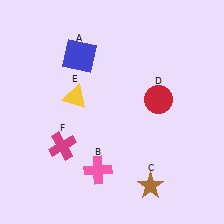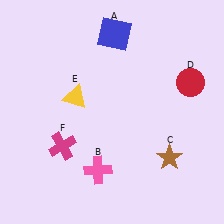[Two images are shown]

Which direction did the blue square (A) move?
The blue square (A) moved right.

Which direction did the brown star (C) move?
The brown star (C) moved up.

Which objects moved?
The objects that moved are: the blue square (A), the brown star (C), the red circle (D).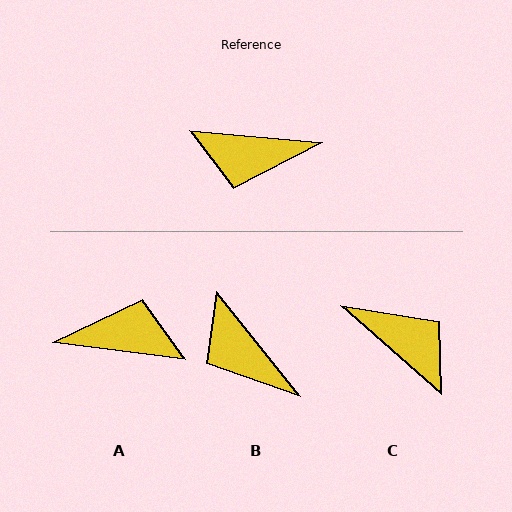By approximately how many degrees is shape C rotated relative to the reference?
Approximately 143 degrees counter-clockwise.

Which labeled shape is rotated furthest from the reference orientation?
A, about 178 degrees away.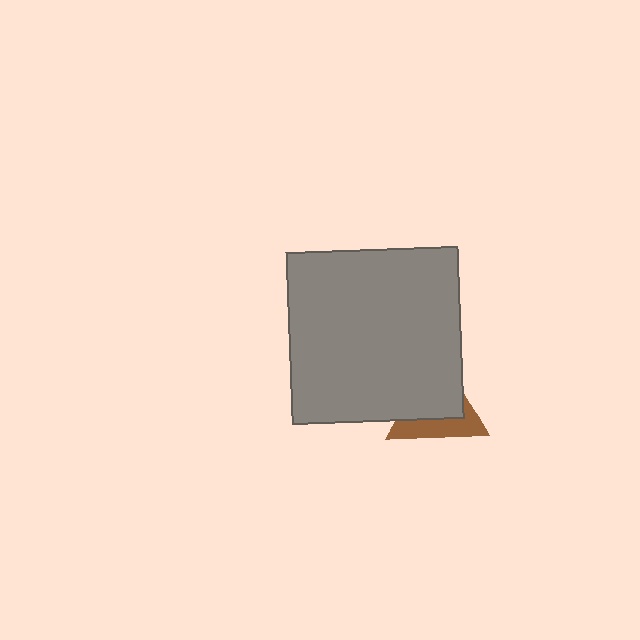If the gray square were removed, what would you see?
You would see the complete brown triangle.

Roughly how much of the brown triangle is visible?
A small part of it is visible (roughly 39%).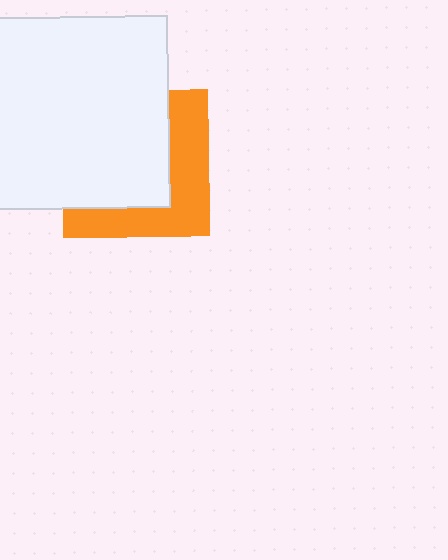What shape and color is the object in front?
The object in front is a white rectangle.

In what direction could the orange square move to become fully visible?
The orange square could move toward the lower-right. That would shift it out from behind the white rectangle entirely.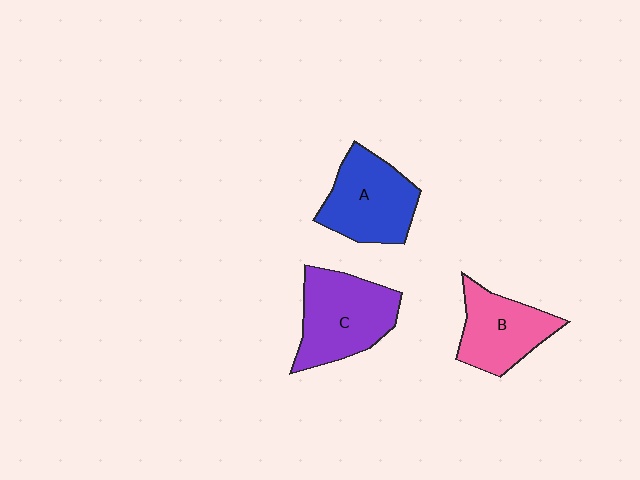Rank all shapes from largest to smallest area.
From largest to smallest: C (purple), A (blue), B (pink).